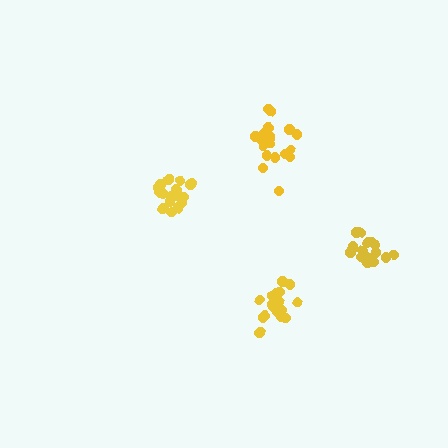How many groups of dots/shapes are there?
There are 4 groups.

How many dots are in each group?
Group 1: 19 dots, Group 2: 21 dots, Group 3: 17 dots, Group 4: 20 dots (77 total).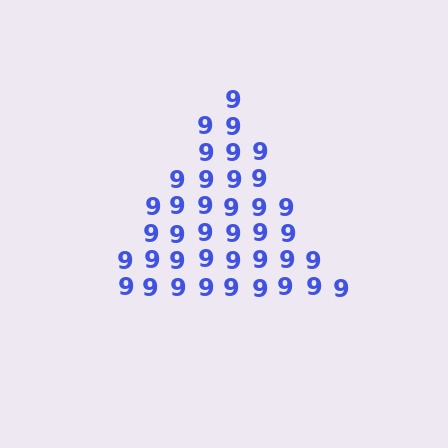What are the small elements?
The small elements are digit 9's.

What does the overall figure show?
The overall figure shows a triangle.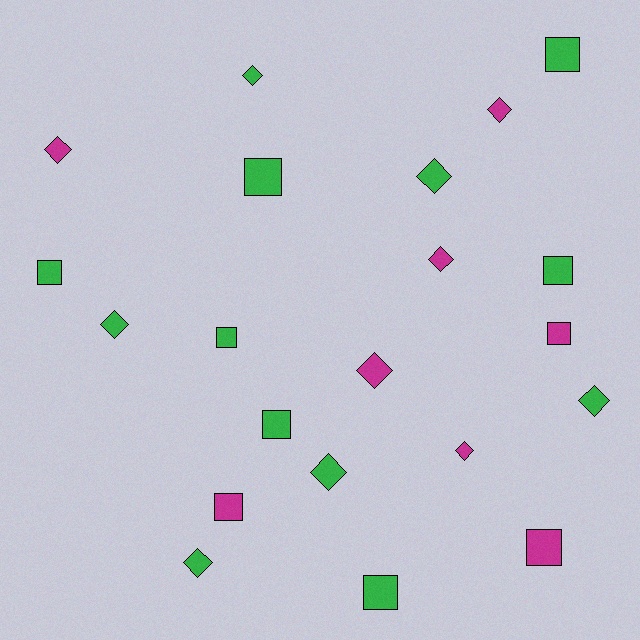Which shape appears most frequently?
Diamond, with 11 objects.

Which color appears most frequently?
Green, with 13 objects.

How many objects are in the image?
There are 21 objects.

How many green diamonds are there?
There are 6 green diamonds.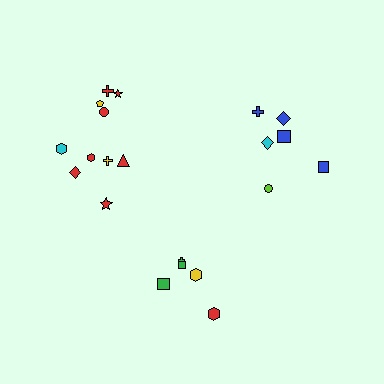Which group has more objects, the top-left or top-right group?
The top-left group.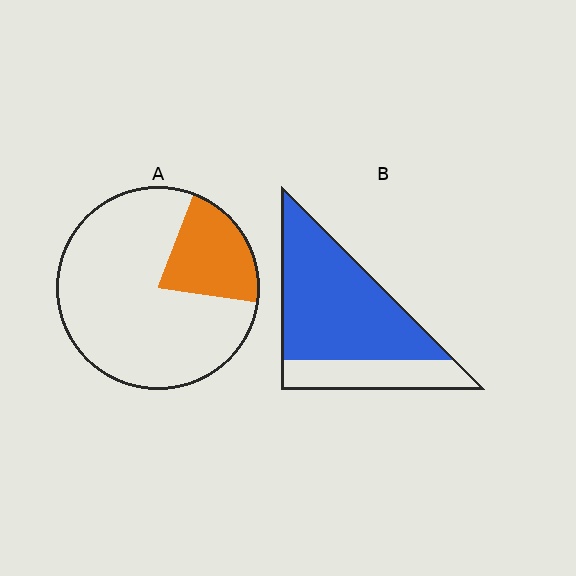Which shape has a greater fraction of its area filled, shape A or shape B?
Shape B.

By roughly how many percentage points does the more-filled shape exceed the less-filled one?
By roughly 50 percentage points (B over A).